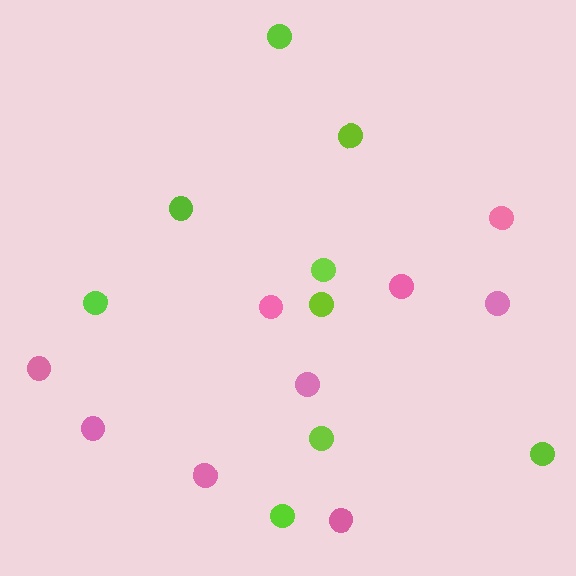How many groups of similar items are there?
There are 2 groups: one group of pink circles (9) and one group of lime circles (9).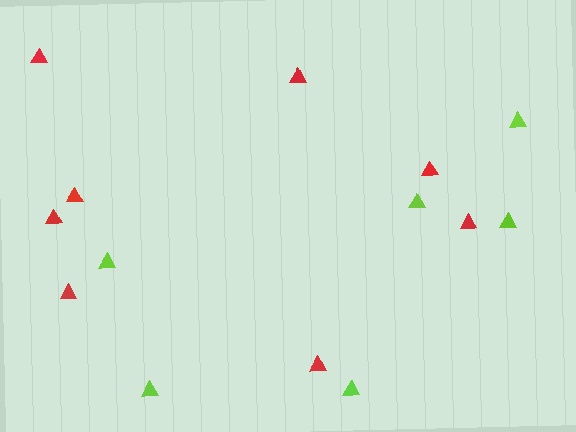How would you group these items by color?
There are 2 groups: one group of red triangles (8) and one group of lime triangles (6).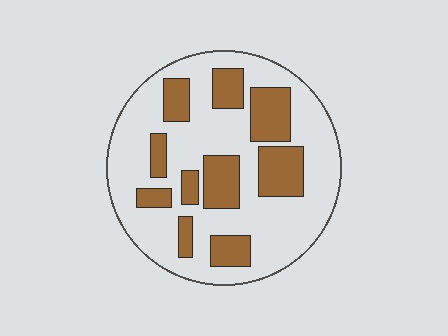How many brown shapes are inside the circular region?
10.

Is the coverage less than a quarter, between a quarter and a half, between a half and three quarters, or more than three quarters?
Between a quarter and a half.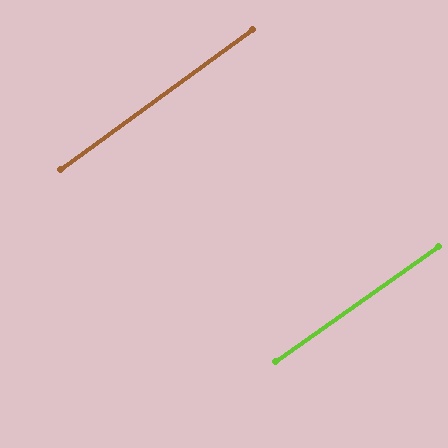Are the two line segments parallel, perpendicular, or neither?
Parallel — their directions differ by only 1.1°.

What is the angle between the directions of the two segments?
Approximately 1 degree.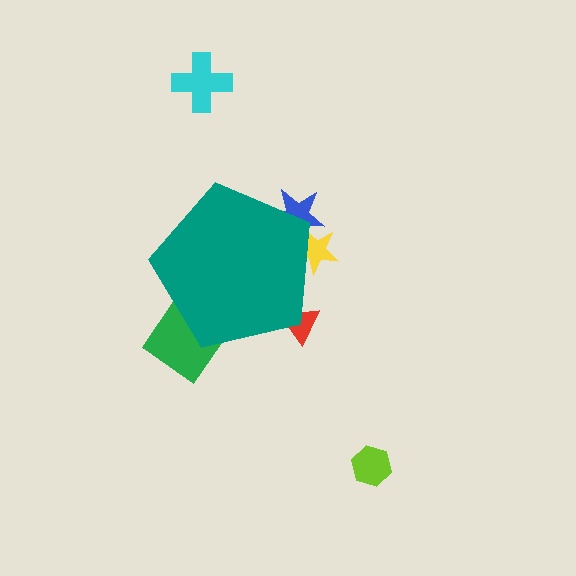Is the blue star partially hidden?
Yes, the blue star is partially hidden behind the teal pentagon.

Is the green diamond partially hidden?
Yes, the green diamond is partially hidden behind the teal pentagon.